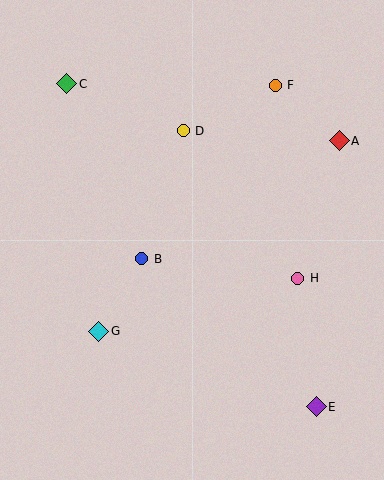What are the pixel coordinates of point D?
Point D is at (183, 131).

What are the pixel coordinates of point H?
Point H is at (298, 278).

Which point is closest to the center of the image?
Point B at (142, 259) is closest to the center.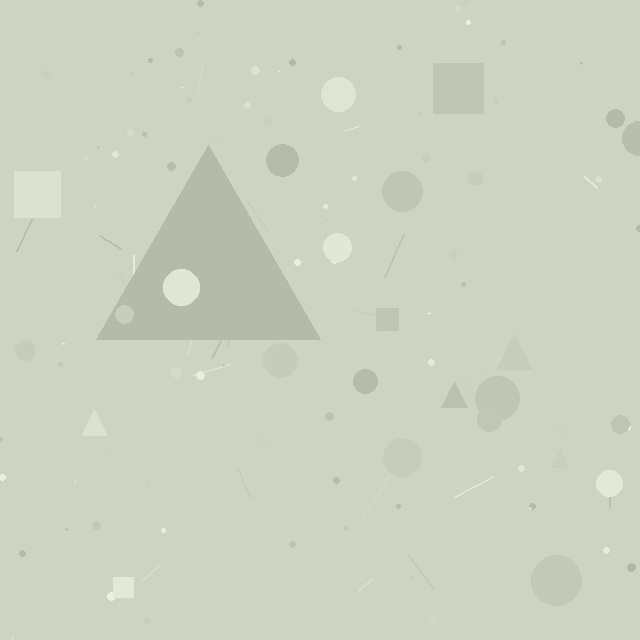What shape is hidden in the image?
A triangle is hidden in the image.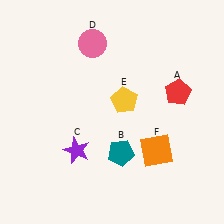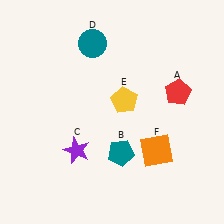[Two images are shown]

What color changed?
The circle (D) changed from pink in Image 1 to teal in Image 2.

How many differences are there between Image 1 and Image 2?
There is 1 difference between the two images.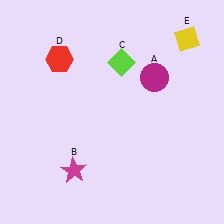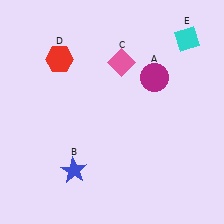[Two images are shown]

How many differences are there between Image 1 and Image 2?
There are 3 differences between the two images.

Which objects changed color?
B changed from magenta to blue. C changed from lime to pink. E changed from yellow to cyan.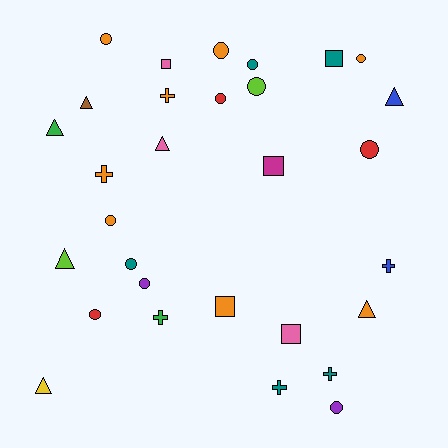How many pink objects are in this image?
There are 3 pink objects.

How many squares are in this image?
There are 5 squares.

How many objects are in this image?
There are 30 objects.